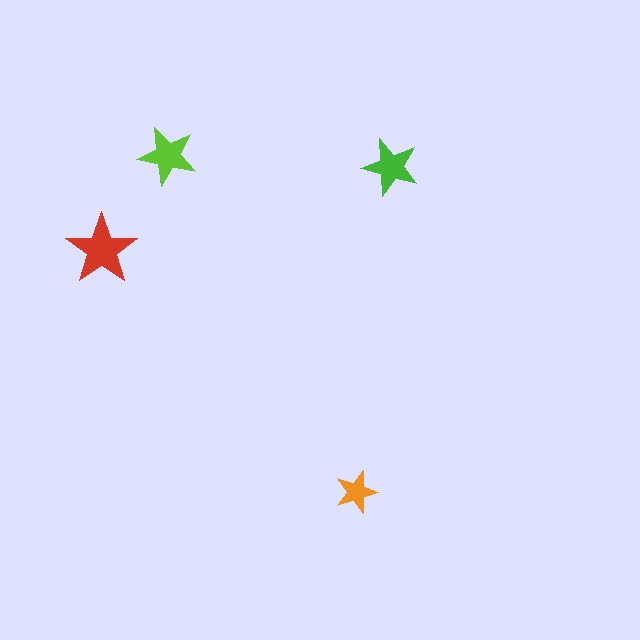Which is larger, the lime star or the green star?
The lime one.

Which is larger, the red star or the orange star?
The red one.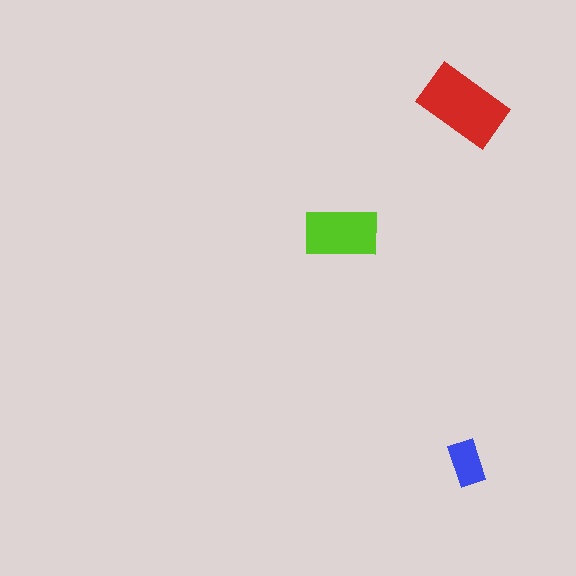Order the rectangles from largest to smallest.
the red one, the lime one, the blue one.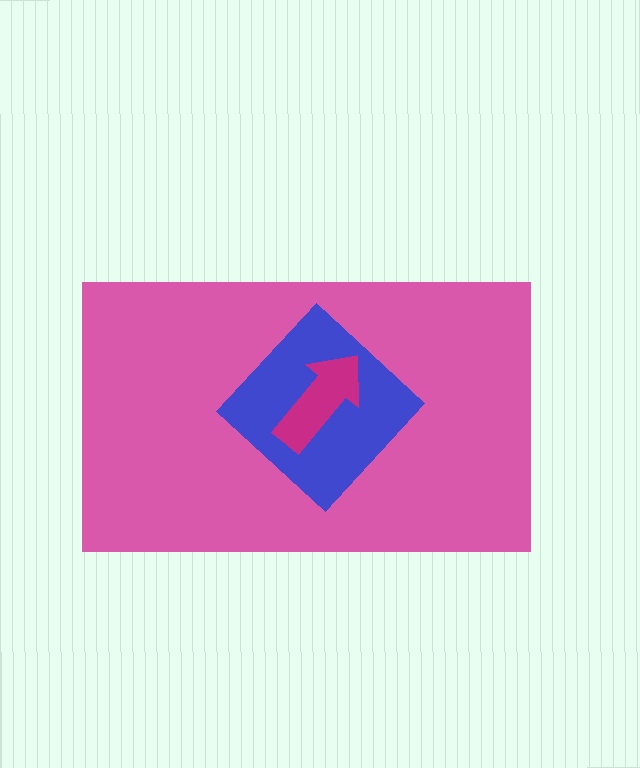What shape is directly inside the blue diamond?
The magenta arrow.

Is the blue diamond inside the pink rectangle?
Yes.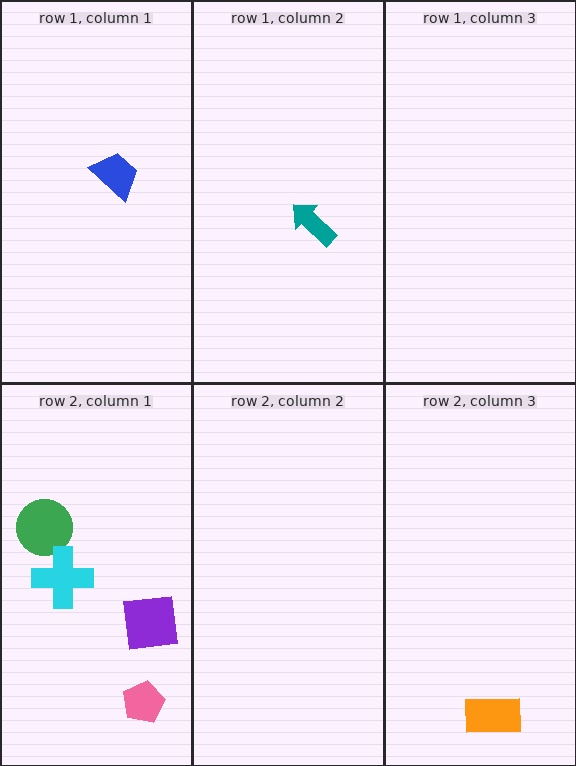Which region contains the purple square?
The row 2, column 1 region.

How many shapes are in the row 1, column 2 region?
1.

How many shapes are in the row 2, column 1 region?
4.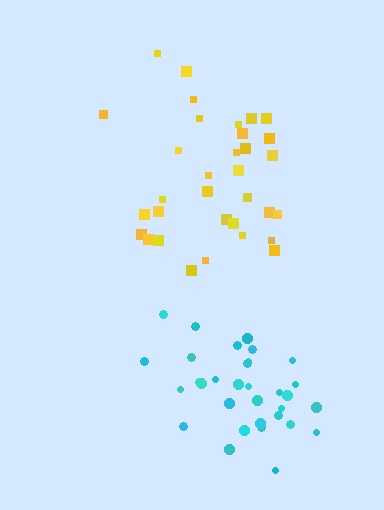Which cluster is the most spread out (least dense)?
Yellow.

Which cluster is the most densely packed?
Cyan.